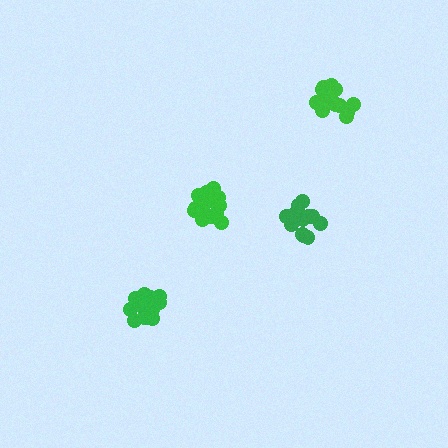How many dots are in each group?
Group 1: 18 dots, Group 2: 13 dots, Group 3: 14 dots, Group 4: 17 dots (62 total).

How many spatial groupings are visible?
There are 4 spatial groupings.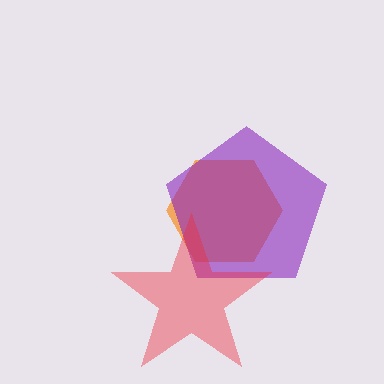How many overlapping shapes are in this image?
There are 3 overlapping shapes in the image.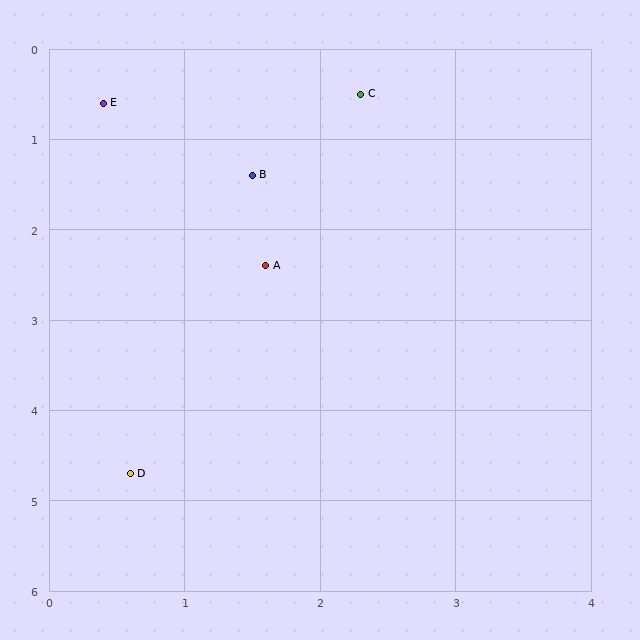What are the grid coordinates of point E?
Point E is at approximately (0.4, 0.6).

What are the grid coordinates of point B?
Point B is at approximately (1.5, 1.4).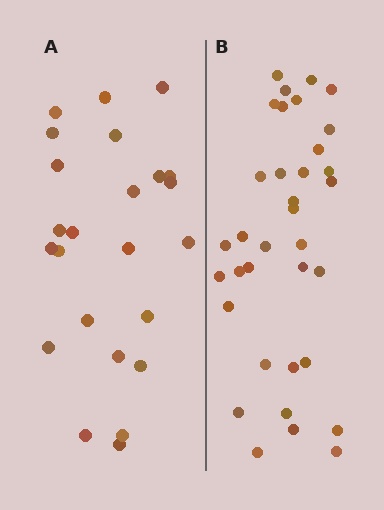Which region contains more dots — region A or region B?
Region B (the right region) has more dots.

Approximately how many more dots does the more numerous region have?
Region B has roughly 12 or so more dots than region A.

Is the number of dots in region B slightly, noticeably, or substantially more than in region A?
Region B has substantially more. The ratio is roughly 1.5 to 1.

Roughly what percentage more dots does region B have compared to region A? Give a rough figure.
About 45% more.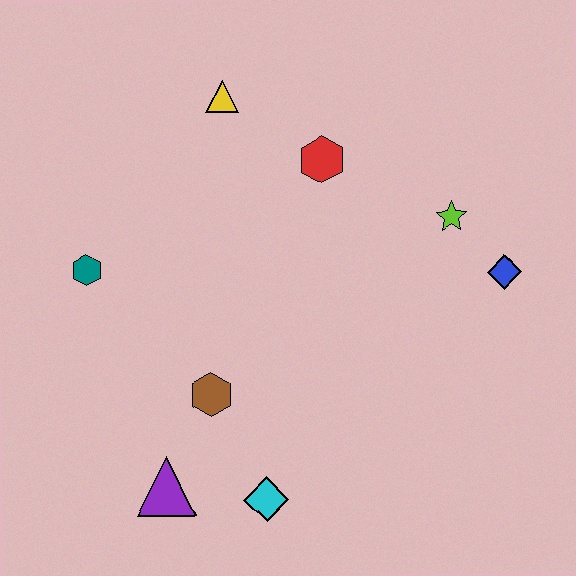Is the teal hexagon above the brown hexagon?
Yes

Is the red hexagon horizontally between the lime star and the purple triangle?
Yes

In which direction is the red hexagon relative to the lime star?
The red hexagon is to the left of the lime star.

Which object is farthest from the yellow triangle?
The cyan diamond is farthest from the yellow triangle.